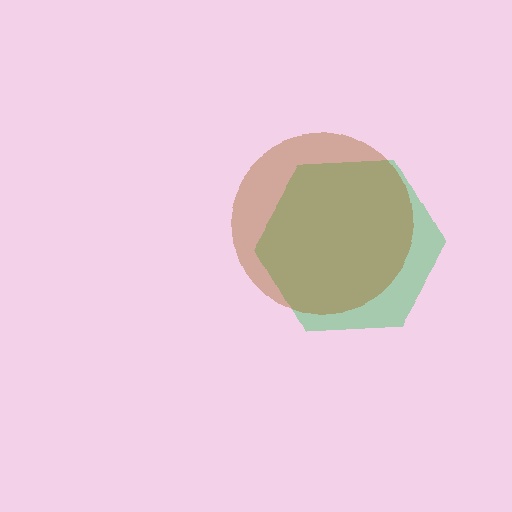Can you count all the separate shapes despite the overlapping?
Yes, there are 2 separate shapes.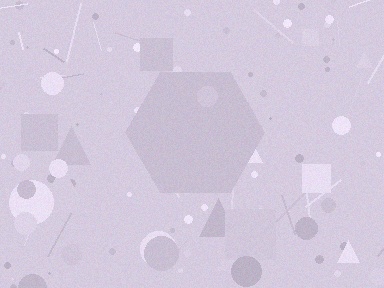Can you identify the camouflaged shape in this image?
The camouflaged shape is a hexagon.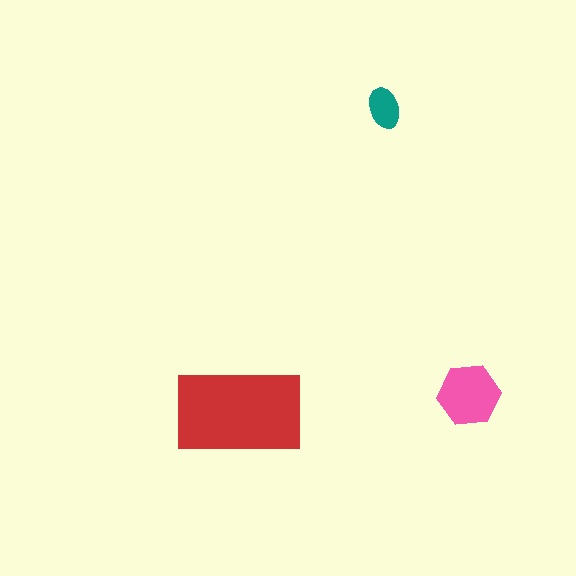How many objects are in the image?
There are 3 objects in the image.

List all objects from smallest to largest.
The teal ellipse, the pink hexagon, the red rectangle.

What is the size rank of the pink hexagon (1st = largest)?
2nd.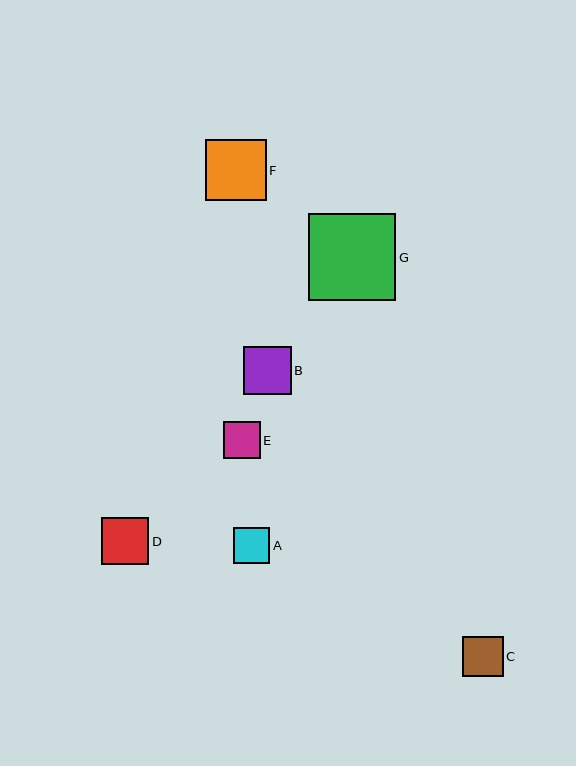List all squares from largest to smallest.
From largest to smallest: G, F, B, D, C, E, A.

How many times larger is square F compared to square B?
Square F is approximately 1.3 times the size of square B.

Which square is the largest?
Square G is the largest with a size of approximately 87 pixels.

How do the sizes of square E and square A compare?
Square E and square A are approximately the same size.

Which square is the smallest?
Square A is the smallest with a size of approximately 36 pixels.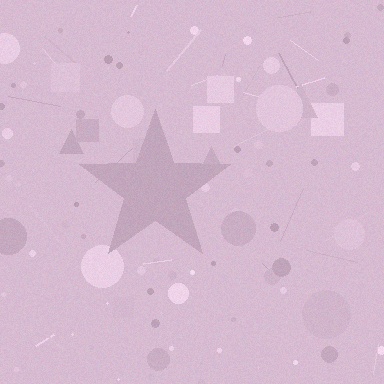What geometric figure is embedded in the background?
A star is embedded in the background.